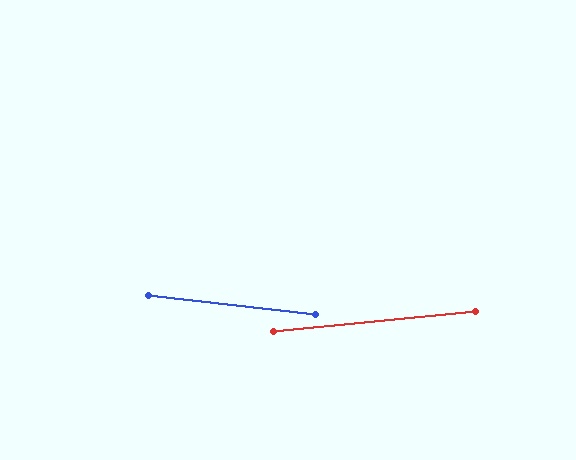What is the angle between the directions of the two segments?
Approximately 12 degrees.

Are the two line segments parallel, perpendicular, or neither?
Neither parallel nor perpendicular — they differ by about 12°.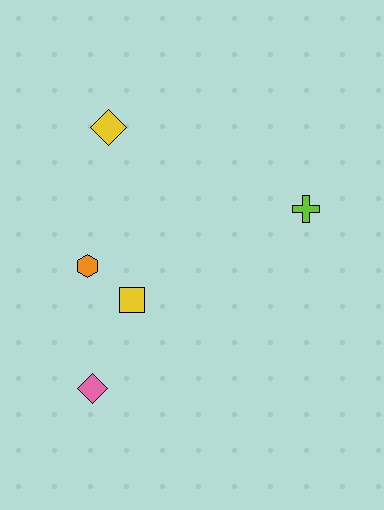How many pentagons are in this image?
There are no pentagons.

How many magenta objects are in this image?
There are no magenta objects.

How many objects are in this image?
There are 5 objects.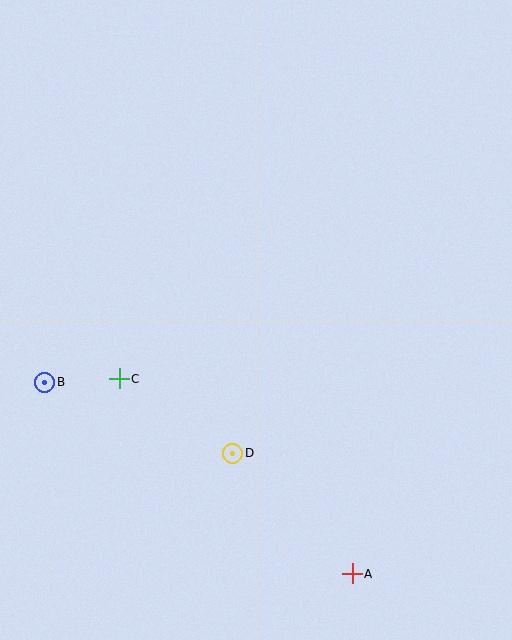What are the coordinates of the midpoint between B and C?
The midpoint between B and C is at (82, 380).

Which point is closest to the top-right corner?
Point D is closest to the top-right corner.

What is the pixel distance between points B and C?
The distance between B and C is 75 pixels.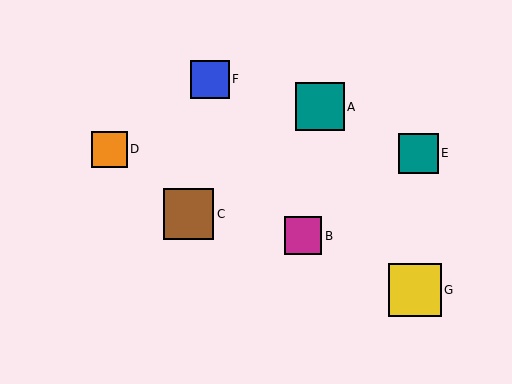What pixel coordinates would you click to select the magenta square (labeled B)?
Click at (303, 236) to select the magenta square B.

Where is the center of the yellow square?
The center of the yellow square is at (415, 290).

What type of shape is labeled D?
Shape D is an orange square.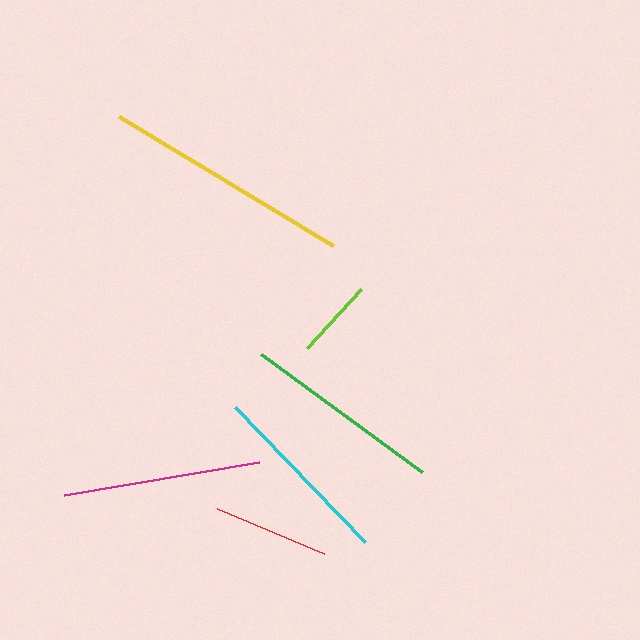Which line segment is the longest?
The yellow line is the longest at approximately 250 pixels.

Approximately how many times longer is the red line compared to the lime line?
The red line is approximately 1.5 times the length of the lime line.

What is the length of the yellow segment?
The yellow segment is approximately 250 pixels long.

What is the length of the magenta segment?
The magenta segment is approximately 198 pixels long.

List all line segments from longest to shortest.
From longest to shortest: yellow, green, magenta, cyan, red, lime.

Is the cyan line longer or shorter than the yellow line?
The yellow line is longer than the cyan line.